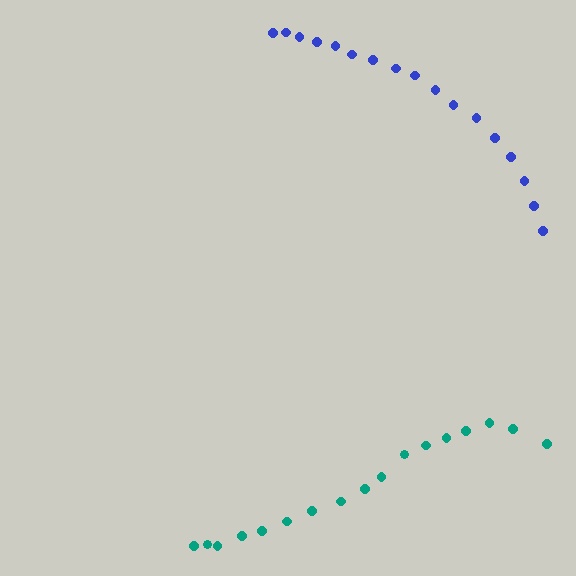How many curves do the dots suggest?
There are 2 distinct paths.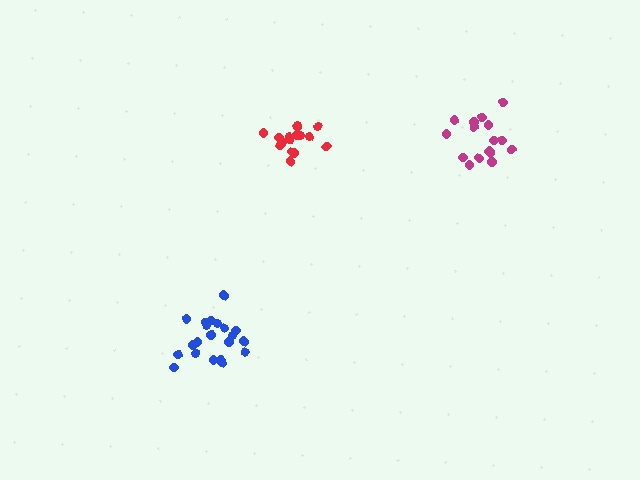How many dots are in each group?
Group 1: 16 dots, Group 2: 21 dots, Group 3: 16 dots (53 total).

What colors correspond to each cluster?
The clusters are colored: magenta, blue, red.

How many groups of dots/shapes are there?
There are 3 groups.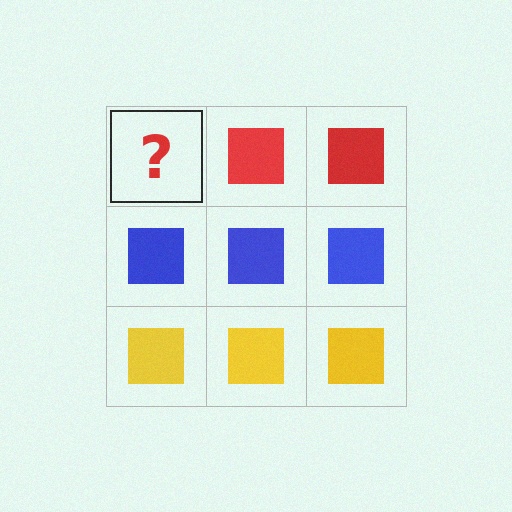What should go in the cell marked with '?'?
The missing cell should contain a red square.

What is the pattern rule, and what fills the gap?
The rule is that each row has a consistent color. The gap should be filled with a red square.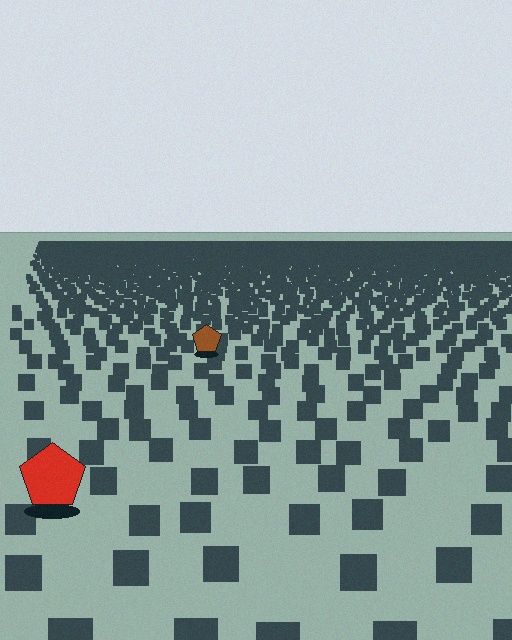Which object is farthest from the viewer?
The brown pentagon is farthest from the viewer. It appears smaller and the ground texture around it is denser.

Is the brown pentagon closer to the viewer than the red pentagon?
No. The red pentagon is closer — you can tell from the texture gradient: the ground texture is coarser near it.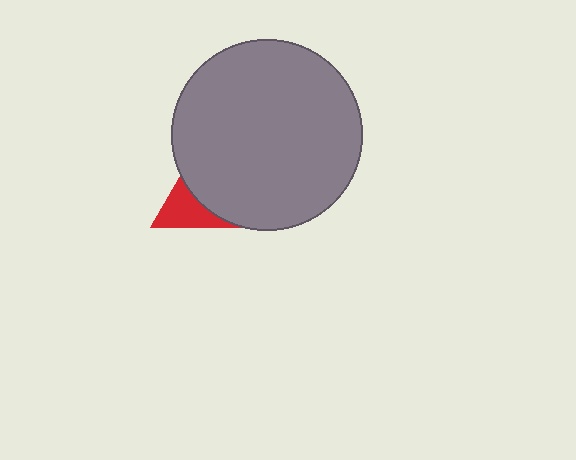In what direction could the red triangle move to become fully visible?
The red triangle could move toward the lower-left. That would shift it out from behind the gray circle entirely.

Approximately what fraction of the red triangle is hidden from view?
Roughly 51% of the red triangle is hidden behind the gray circle.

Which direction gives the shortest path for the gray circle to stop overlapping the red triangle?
Moving toward the upper-right gives the shortest separation.